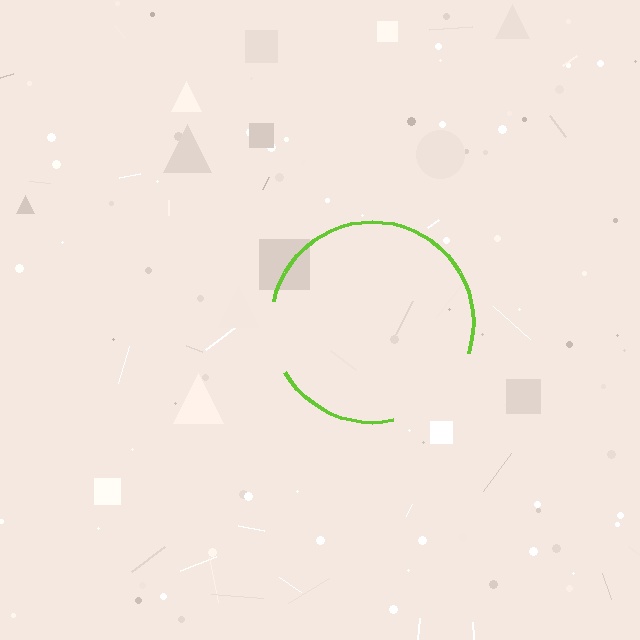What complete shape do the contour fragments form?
The contour fragments form a circle.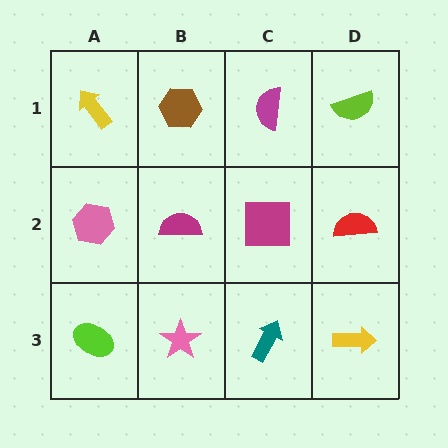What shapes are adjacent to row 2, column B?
A brown hexagon (row 1, column B), a pink star (row 3, column B), a pink hexagon (row 2, column A), a magenta square (row 2, column C).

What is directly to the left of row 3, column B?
A lime ellipse.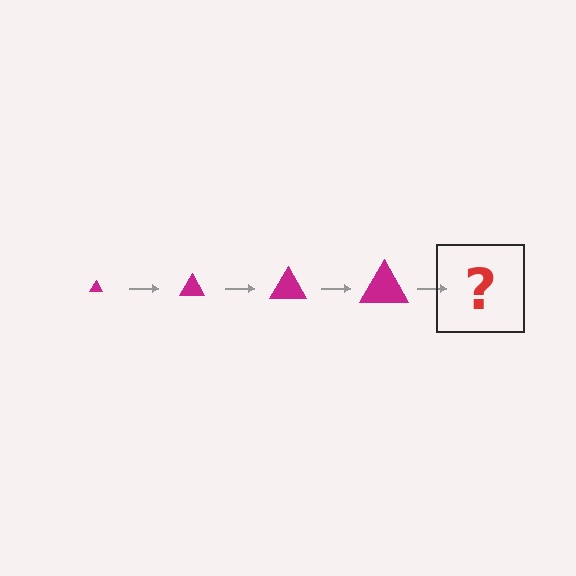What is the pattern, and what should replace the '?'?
The pattern is that the triangle gets progressively larger each step. The '?' should be a magenta triangle, larger than the previous one.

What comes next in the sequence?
The next element should be a magenta triangle, larger than the previous one.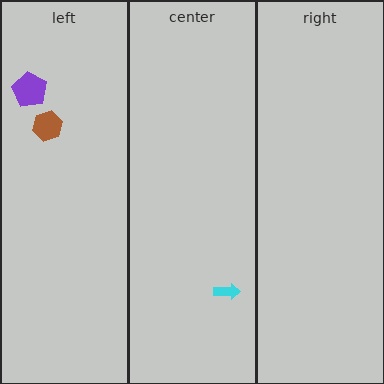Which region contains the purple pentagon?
The left region.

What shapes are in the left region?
The purple pentagon, the brown hexagon.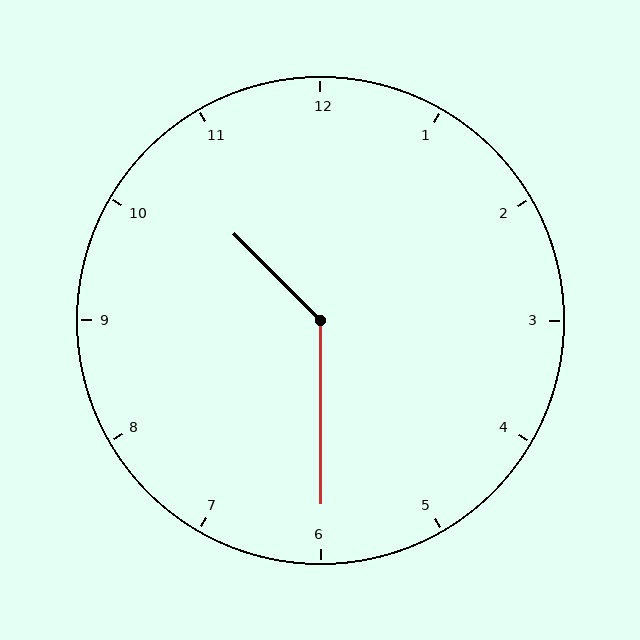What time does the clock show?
10:30.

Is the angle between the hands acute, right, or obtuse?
It is obtuse.